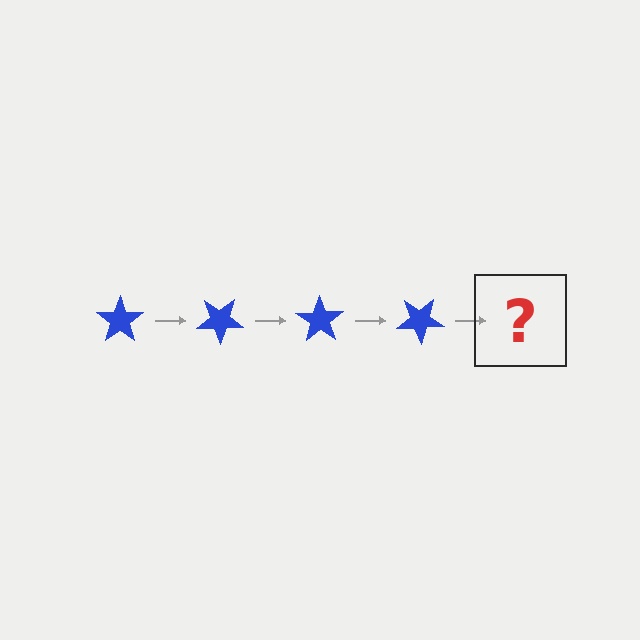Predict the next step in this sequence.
The next step is a blue star rotated 140 degrees.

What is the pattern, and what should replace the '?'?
The pattern is that the star rotates 35 degrees each step. The '?' should be a blue star rotated 140 degrees.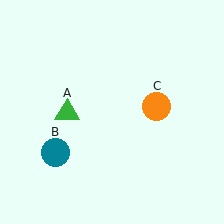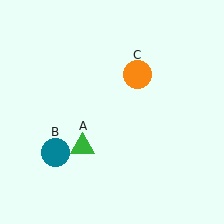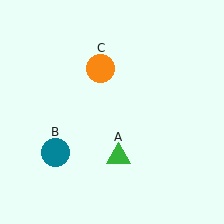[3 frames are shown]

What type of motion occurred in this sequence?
The green triangle (object A), orange circle (object C) rotated counterclockwise around the center of the scene.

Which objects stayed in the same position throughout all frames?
Teal circle (object B) remained stationary.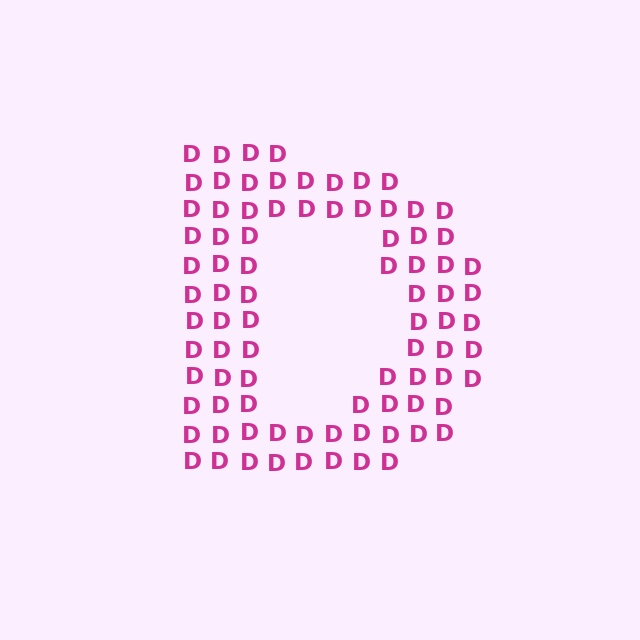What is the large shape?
The large shape is the letter D.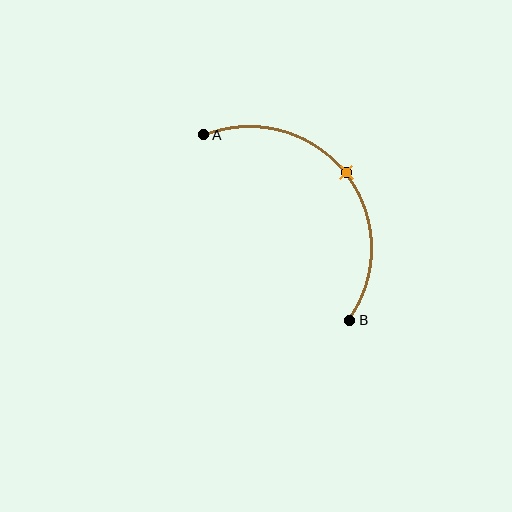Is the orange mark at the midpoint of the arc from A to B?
Yes. The orange mark lies on the arc at equal arc-length from both A and B — it is the arc midpoint.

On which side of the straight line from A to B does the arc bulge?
The arc bulges above and to the right of the straight line connecting A and B.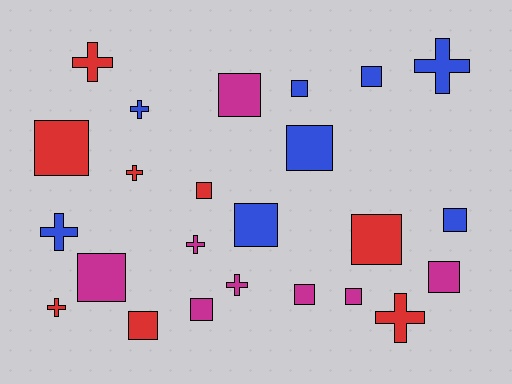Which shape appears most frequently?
Square, with 15 objects.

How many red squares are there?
There are 4 red squares.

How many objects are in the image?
There are 24 objects.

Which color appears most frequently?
Red, with 8 objects.